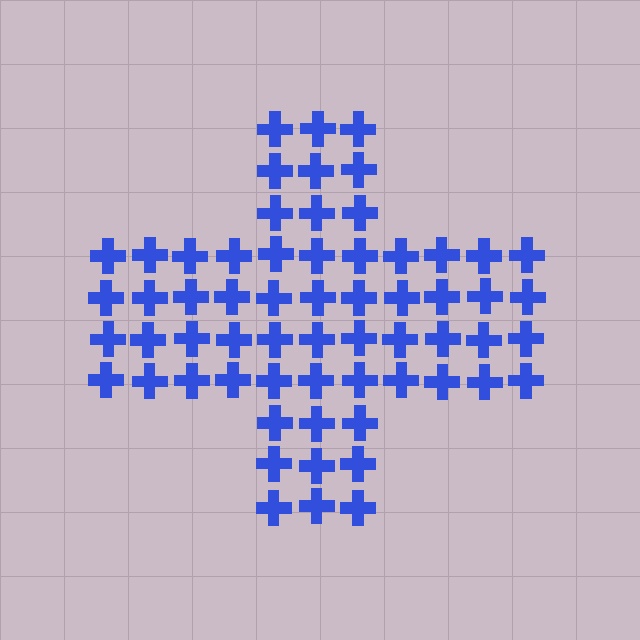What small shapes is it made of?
It is made of small crosses.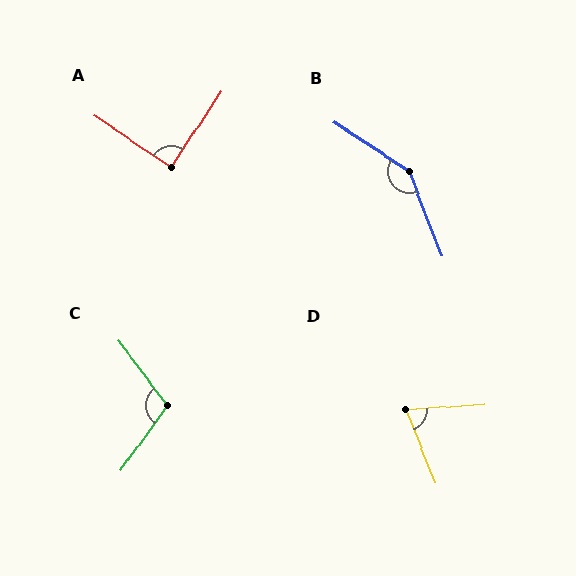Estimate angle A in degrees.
Approximately 90 degrees.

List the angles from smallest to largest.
D (72°), A (90°), C (107°), B (144°).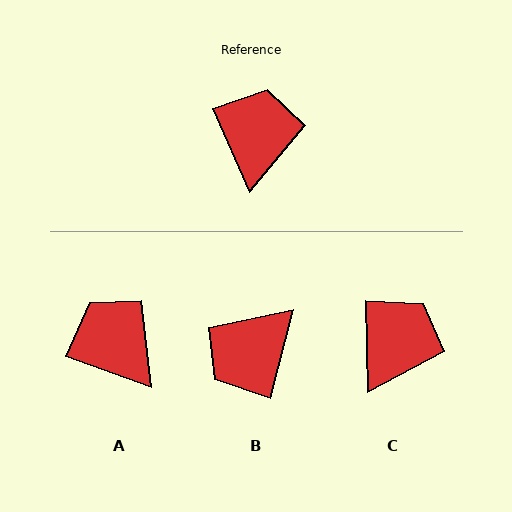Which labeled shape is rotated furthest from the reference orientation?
B, about 142 degrees away.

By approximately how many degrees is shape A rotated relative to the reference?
Approximately 46 degrees counter-clockwise.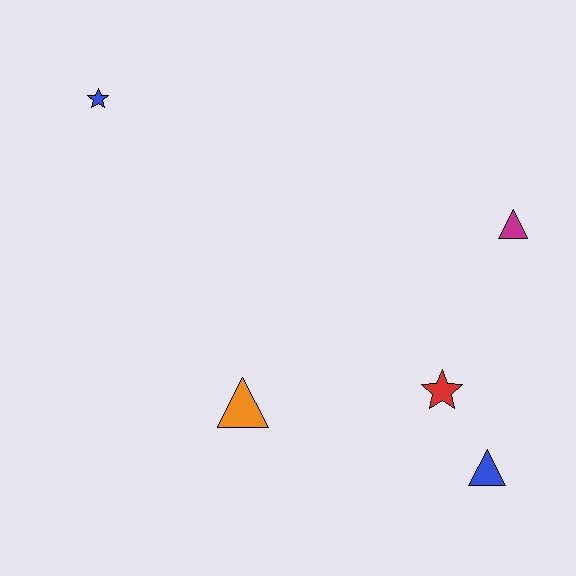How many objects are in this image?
There are 5 objects.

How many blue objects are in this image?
There are 2 blue objects.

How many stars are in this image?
There are 2 stars.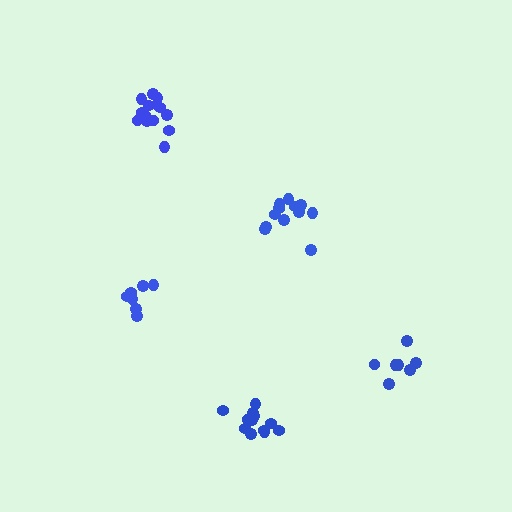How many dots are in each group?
Group 1: 7 dots, Group 2: 13 dots, Group 3: 7 dots, Group 4: 13 dots, Group 5: 12 dots (52 total).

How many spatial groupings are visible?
There are 5 spatial groupings.